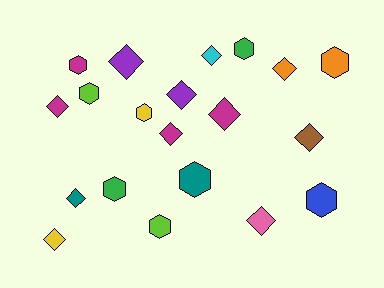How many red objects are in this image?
There are no red objects.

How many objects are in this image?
There are 20 objects.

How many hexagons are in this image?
There are 9 hexagons.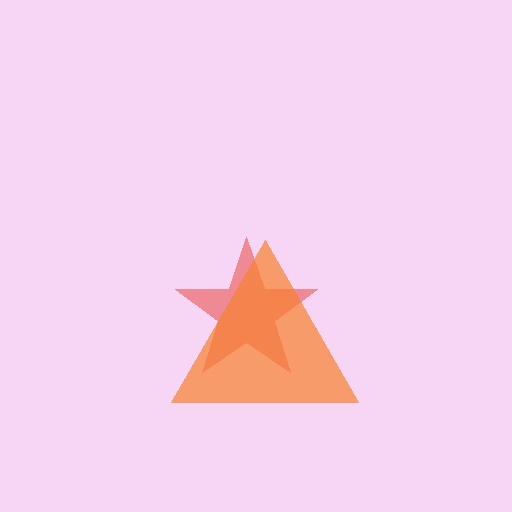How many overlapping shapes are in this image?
There are 2 overlapping shapes in the image.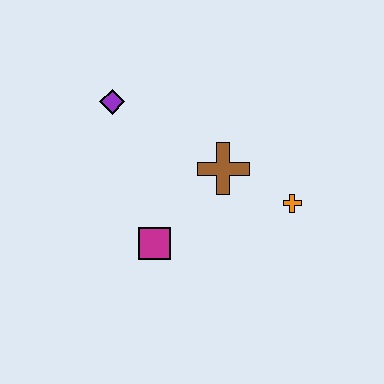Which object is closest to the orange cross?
The brown cross is closest to the orange cross.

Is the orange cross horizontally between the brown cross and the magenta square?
No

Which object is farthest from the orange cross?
The purple diamond is farthest from the orange cross.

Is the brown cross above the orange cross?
Yes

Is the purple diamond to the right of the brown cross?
No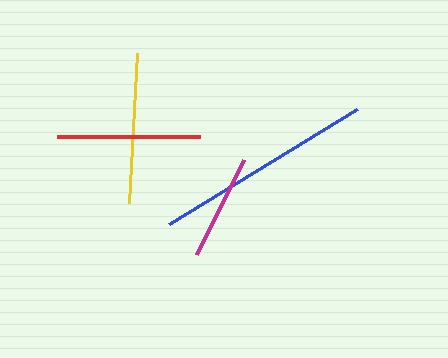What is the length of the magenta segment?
The magenta segment is approximately 106 pixels long.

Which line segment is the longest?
The blue line is the longest at approximately 220 pixels.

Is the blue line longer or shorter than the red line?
The blue line is longer than the red line.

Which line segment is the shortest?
The magenta line is the shortest at approximately 106 pixels.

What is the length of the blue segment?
The blue segment is approximately 220 pixels long.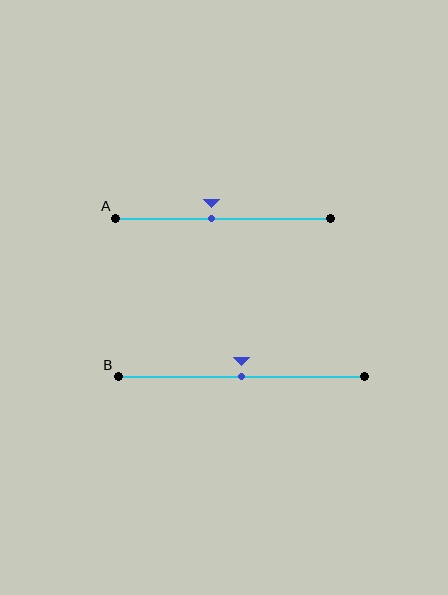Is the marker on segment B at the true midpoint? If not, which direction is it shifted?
Yes, the marker on segment B is at the true midpoint.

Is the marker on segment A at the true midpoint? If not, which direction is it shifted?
No, the marker on segment A is shifted to the left by about 6% of the segment length.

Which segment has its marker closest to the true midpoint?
Segment B has its marker closest to the true midpoint.